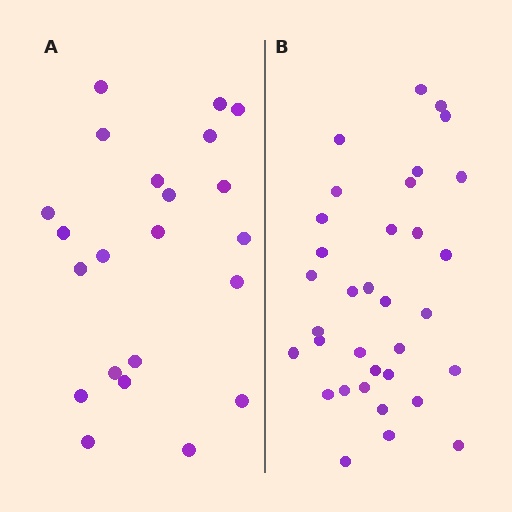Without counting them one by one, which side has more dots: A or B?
Region B (the right region) has more dots.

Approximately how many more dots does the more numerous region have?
Region B has roughly 12 or so more dots than region A.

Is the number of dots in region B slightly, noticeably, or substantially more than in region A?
Region B has substantially more. The ratio is roughly 1.5 to 1.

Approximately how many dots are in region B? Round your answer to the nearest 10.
About 30 dots. (The exact count is 34, which rounds to 30.)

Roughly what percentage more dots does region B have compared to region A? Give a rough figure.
About 55% more.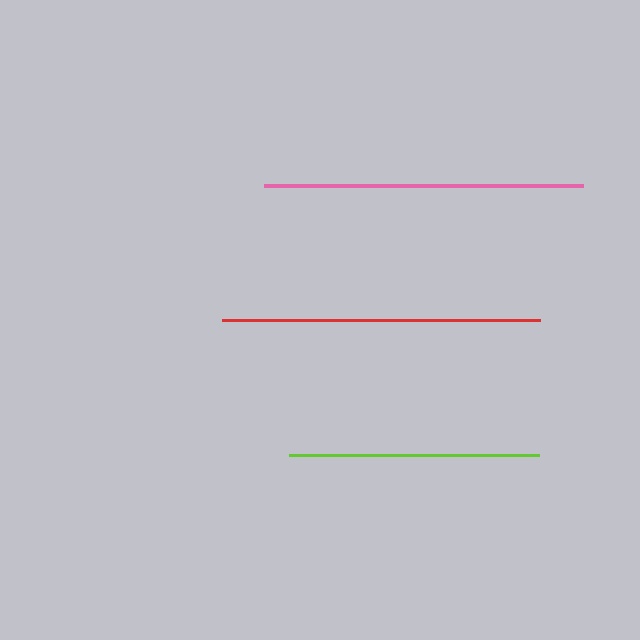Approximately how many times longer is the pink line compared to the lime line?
The pink line is approximately 1.3 times the length of the lime line.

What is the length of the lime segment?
The lime segment is approximately 251 pixels long.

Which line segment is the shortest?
The lime line is the shortest at approximately 251 pixels.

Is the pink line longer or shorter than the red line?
The pink line is longer than the red line.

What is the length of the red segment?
The red segment is approximately 318 pixels long.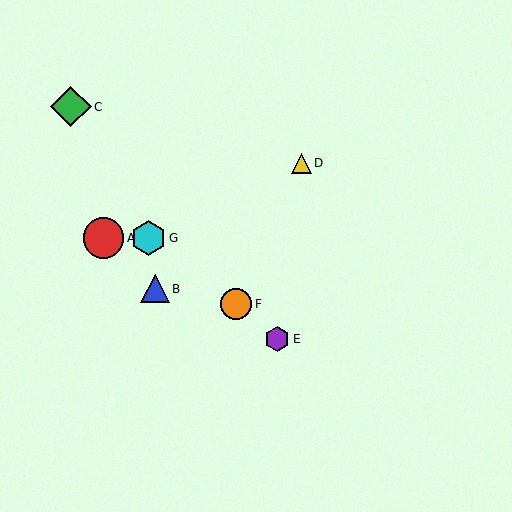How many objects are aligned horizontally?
2 objects (A, G) are aligned horizontally.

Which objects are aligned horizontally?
Objects A, G are aligned horizontally.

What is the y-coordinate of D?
Object D is at y≈163.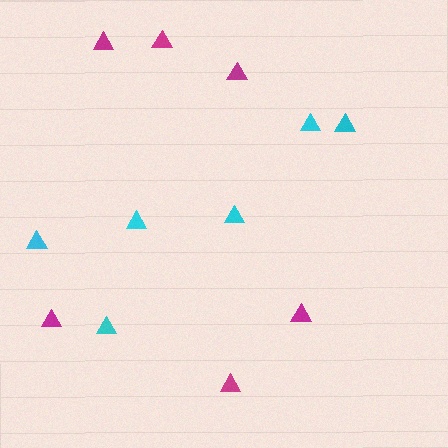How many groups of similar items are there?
There are 2 groups: one group of magenta triangles (6) and one group of cyan triangles (6).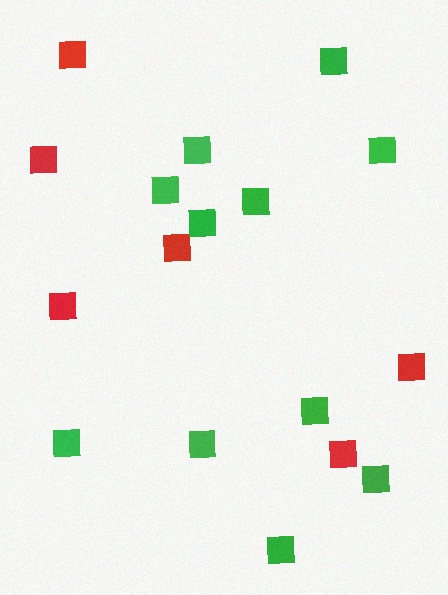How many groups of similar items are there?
There are 2 groups: one group of red squares (6) and one group of green squares (11).